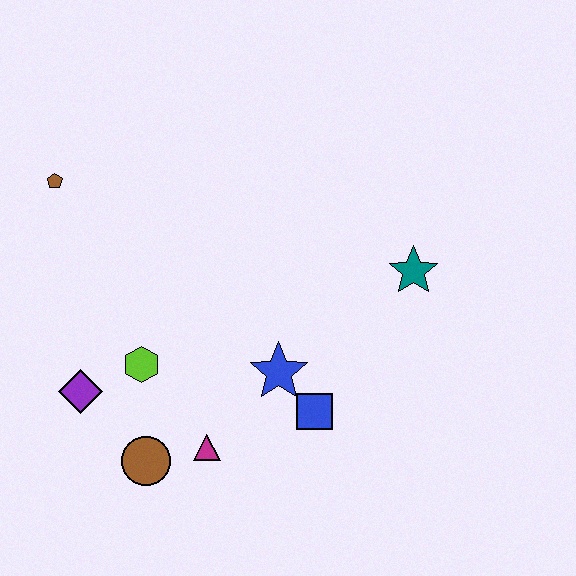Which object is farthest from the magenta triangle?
The brown pentagon is farthest from the magenta triangle.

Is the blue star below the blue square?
No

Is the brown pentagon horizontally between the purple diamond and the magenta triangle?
No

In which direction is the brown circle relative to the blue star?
The brown circle is to the left of the blue star.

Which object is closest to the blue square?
The blue star is closest to the blue square.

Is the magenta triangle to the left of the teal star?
Yes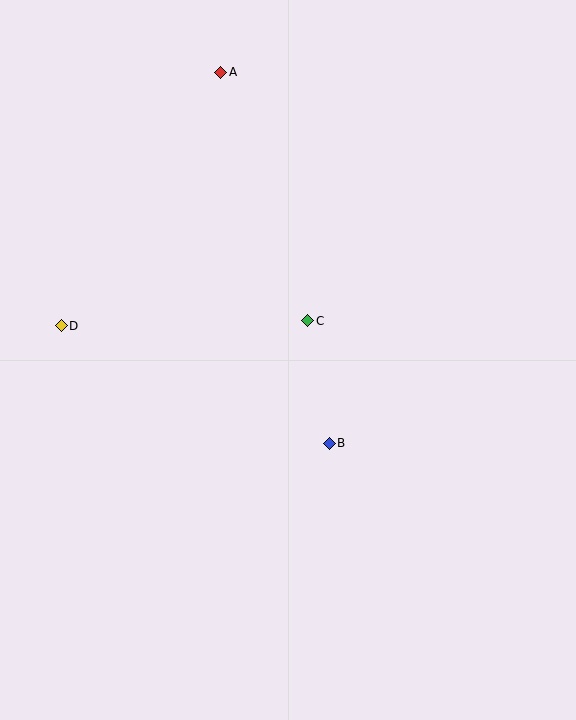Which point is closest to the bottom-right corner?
Point B is closest to the bottom-right corner.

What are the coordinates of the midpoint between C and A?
The midpoint between C and A is at (264, 196).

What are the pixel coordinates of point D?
Point D is at (61, 326).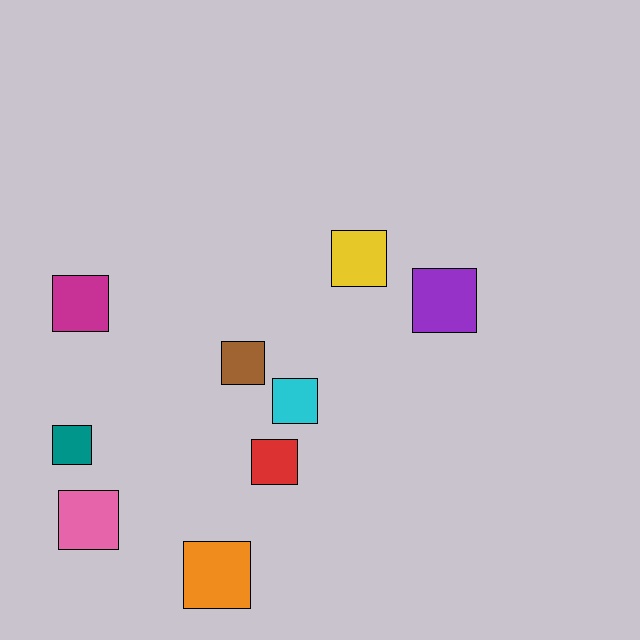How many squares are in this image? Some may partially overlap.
There are 9 squares.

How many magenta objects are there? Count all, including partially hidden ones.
There is 1 magenta object.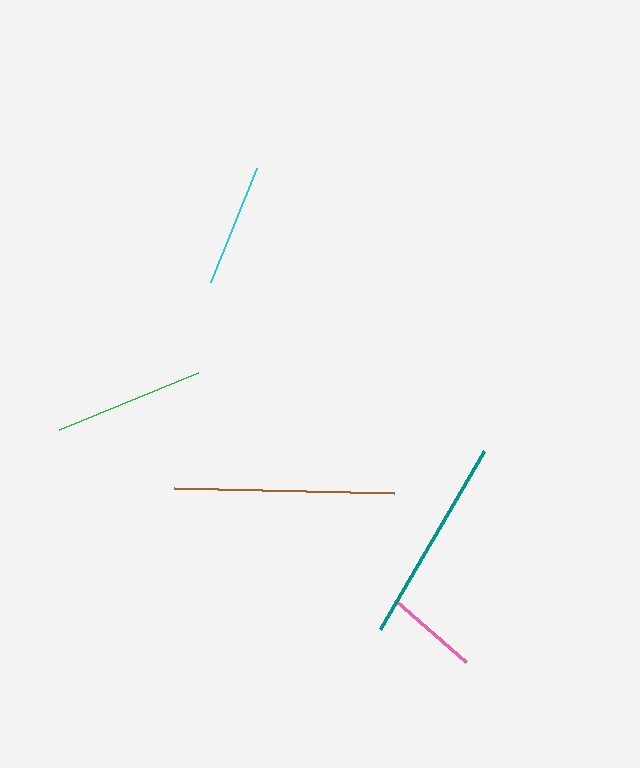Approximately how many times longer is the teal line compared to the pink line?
The teal line is approximately 2.2 times the length of the pink line.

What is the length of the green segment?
The green segment is approximately 150 pixels long.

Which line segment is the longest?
The brown line is the longest at approximately 220 pixels.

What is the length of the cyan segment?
The cyan segment is approximately 123 pixels long.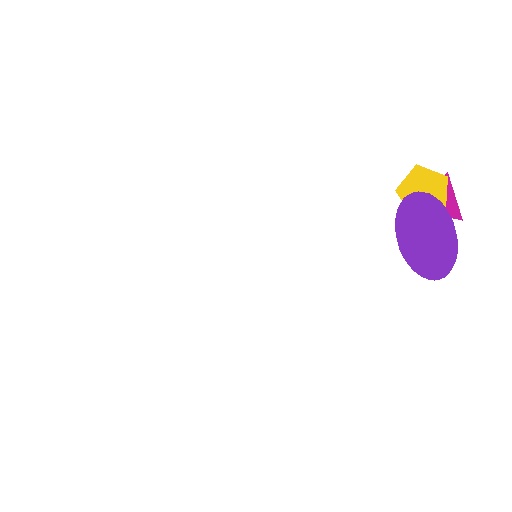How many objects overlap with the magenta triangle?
2 objects overlap with the magenta triangle.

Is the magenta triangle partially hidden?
Yes, it is partially covered by another shape.